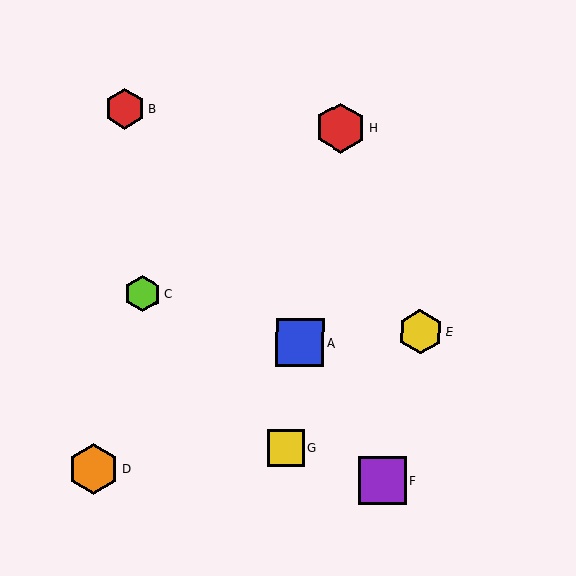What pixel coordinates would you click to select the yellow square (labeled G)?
Click at (286, 448) to select the yellow square G.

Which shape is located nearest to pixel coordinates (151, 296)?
The lime hexagon (labeled C) at (142, 294) is nearest to that location.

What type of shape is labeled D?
Shape D is an orange hexagon.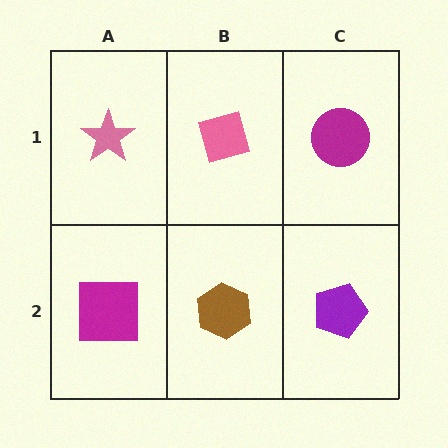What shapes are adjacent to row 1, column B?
A brown hexagon (row 2, column B), a pink star (row 1, column A), a magenta circle (row 1, column C).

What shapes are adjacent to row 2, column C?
A magenta circle (row 1, column C), a brown hexagon (row 2, column B).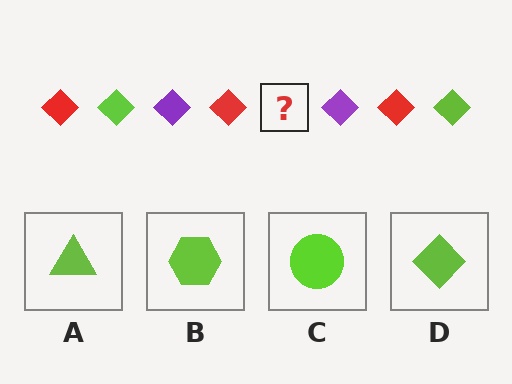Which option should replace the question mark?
Option D.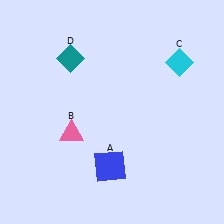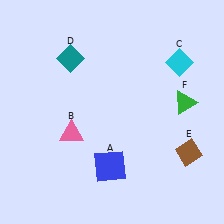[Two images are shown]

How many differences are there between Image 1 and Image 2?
There are 2 differences between the two images.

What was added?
A brown diamond (E), a green triangle (F) were added in Image 2.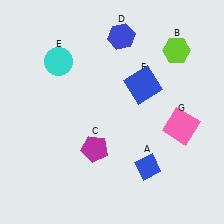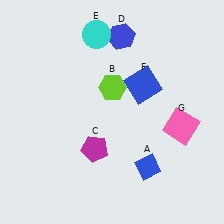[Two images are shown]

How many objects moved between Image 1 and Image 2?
2 objects moved between the two images.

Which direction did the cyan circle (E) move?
The cyan circle (E) moved right.